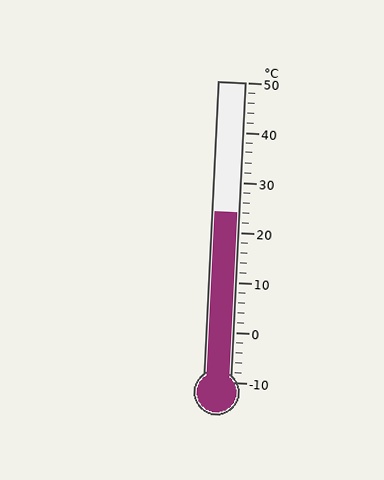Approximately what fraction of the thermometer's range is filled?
The thermometer is filled to approximately 55% of its range.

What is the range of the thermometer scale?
The thermometer scale ranges from -10°C to 50°C.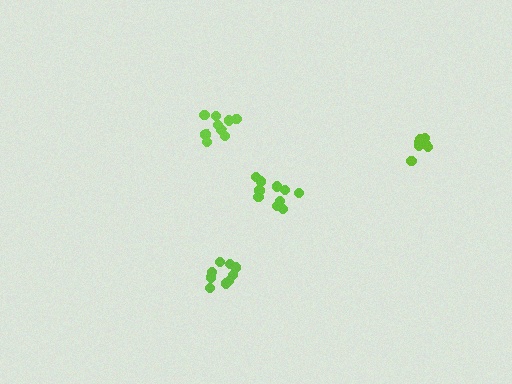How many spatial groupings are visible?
There are 4 spatial groupings.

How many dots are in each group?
Group 1: 9 dots, Group 2: 10 dots, Group 3: 7 dots, Group 4: 9 dots (35 total).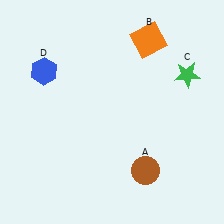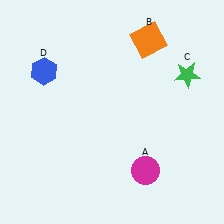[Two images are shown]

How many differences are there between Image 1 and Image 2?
There is 1 difference between the two images.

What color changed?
The circle (A) changed from brown in Image 1 to magenta in Image 2.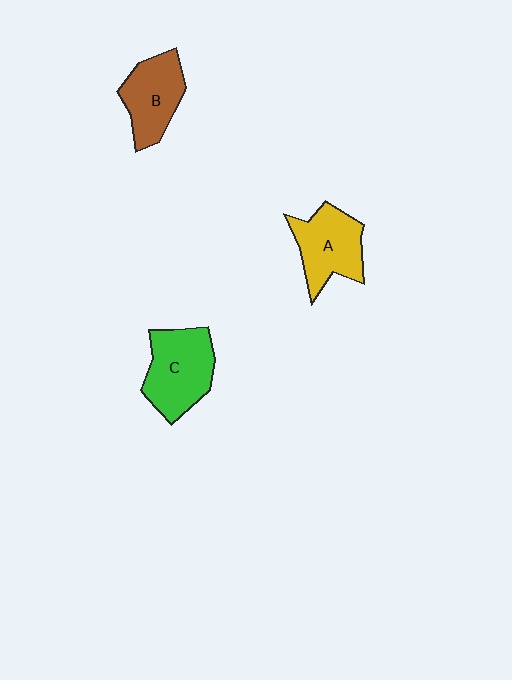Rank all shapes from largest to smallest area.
From largest to smallest: C (green), A (yellow), B (brown).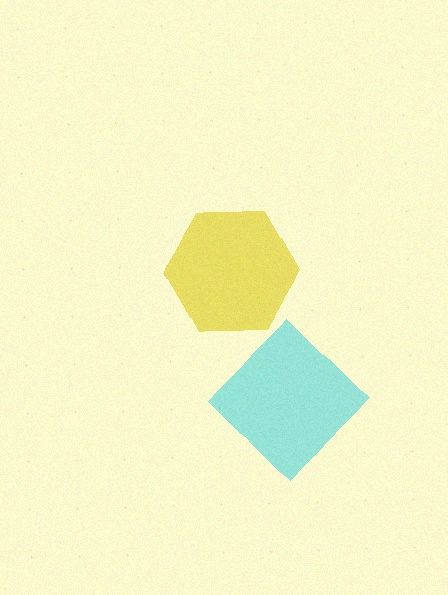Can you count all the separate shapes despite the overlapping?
Yes, there are 2 separate shapes.